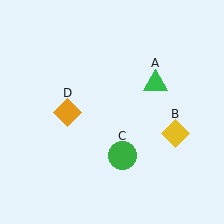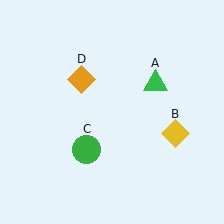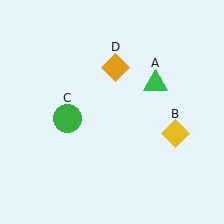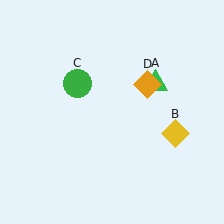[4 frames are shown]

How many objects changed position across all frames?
2 objects changed position: green circle (object C), orange diamond (object D).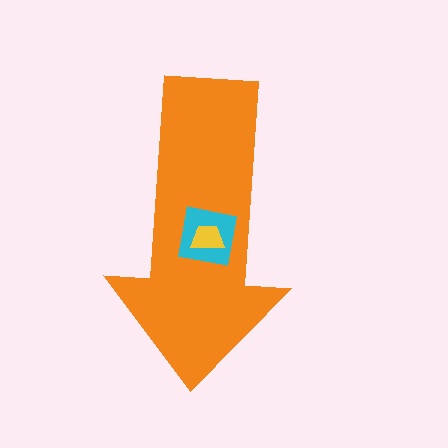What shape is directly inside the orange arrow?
The cyan square.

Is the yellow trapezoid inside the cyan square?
Yes.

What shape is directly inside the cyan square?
The yellow trapezoid.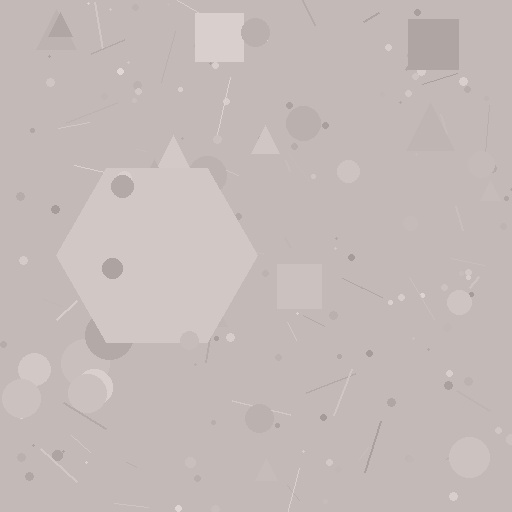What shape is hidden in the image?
A hexagon is hidden in the image.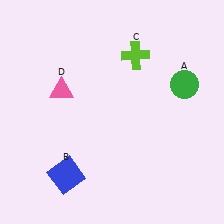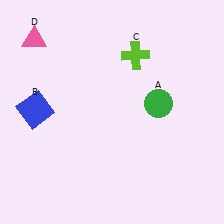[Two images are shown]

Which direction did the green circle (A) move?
The green circle (A) moved left.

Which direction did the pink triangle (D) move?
The pink triangle (D) moved up.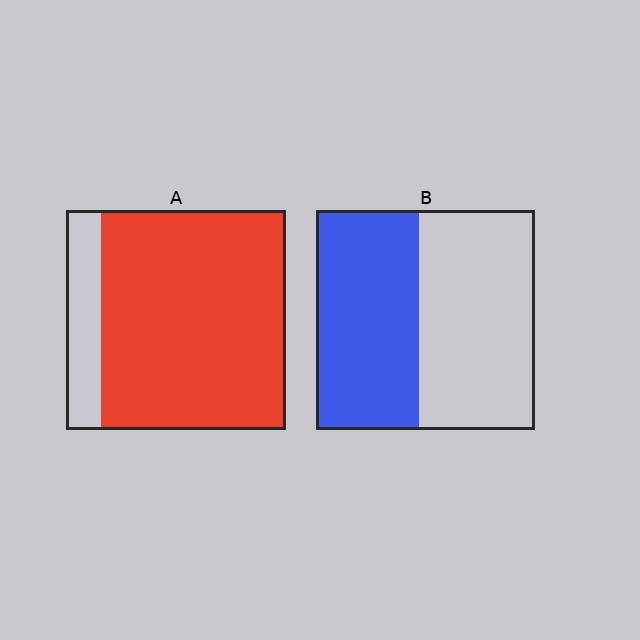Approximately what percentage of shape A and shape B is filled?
A is approximately 85% and B is approximately 45%.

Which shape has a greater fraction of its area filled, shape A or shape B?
Shape A.